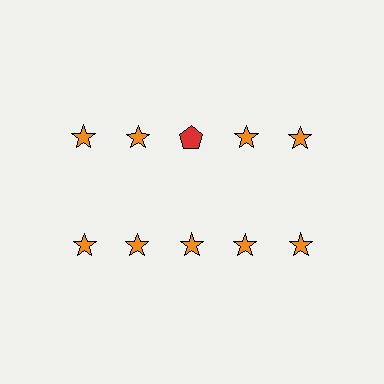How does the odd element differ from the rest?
It differs in both color (red instead of orange) and shape (pentagon instead of star).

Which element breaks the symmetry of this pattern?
The red pentagon in the top row, center column breaks the symmetry. All other shapes are orange stars.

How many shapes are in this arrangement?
There are 10 shapes arranged in a grid pattern.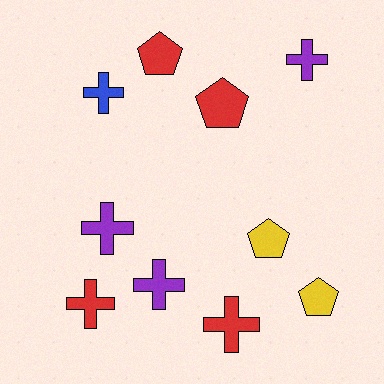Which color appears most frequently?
Red, with 4 objects.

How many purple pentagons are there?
There are no purple pentagons.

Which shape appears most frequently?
Cross, with 6 objects.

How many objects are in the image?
There are 10 objects.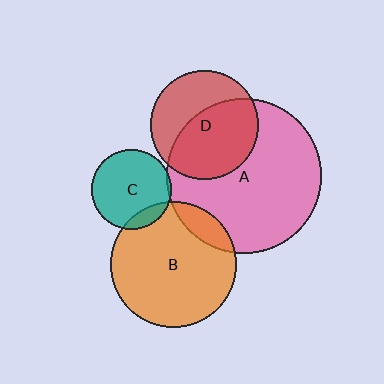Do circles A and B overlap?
Yes.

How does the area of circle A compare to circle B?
Approximately 1.5 times.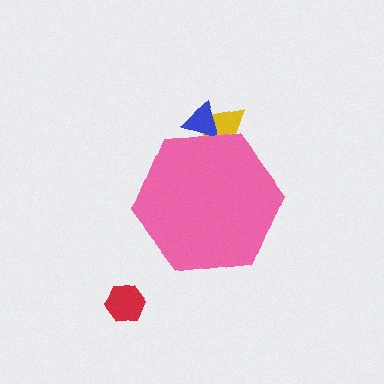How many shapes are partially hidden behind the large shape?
2 shapes are partially hidden.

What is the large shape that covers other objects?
A pink hexagon.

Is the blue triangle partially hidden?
Yes, the blue triangle is partially hidden behind the pink hexagon.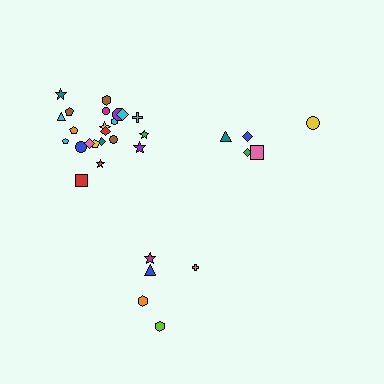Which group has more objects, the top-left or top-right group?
The top-left group.